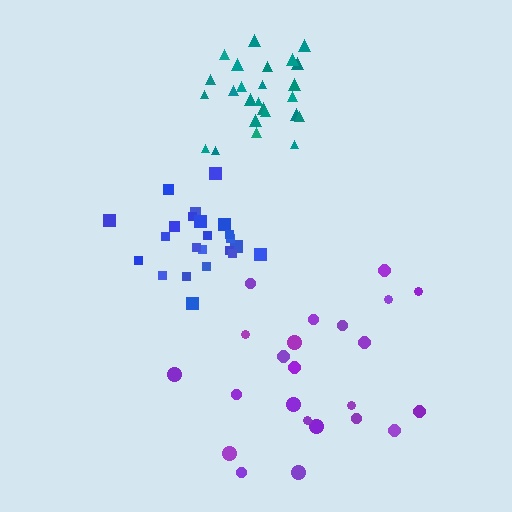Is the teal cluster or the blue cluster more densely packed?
Teal.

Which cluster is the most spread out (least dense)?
Purple.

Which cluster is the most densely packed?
Teal.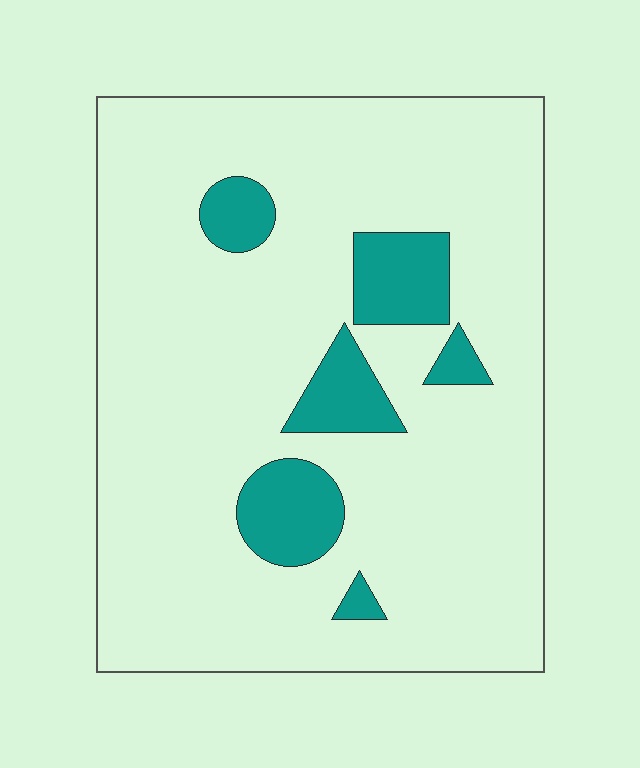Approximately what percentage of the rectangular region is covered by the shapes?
Approximately 15%.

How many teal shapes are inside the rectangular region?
6.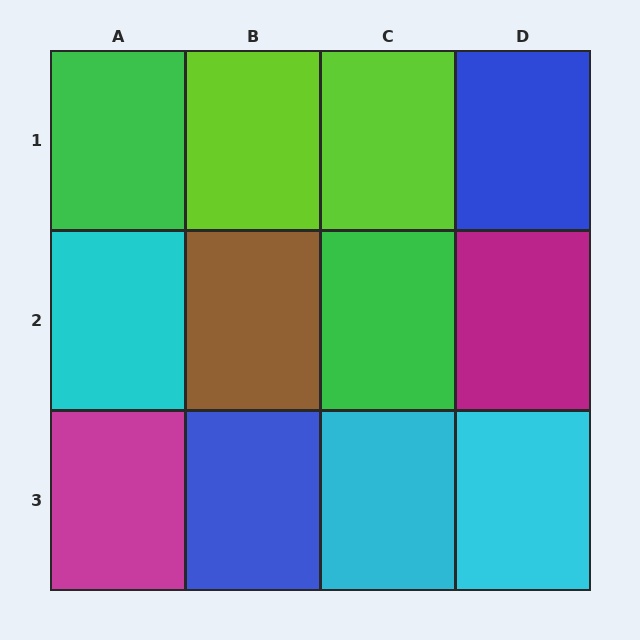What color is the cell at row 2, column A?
Cyan.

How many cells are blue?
2 cells are blue.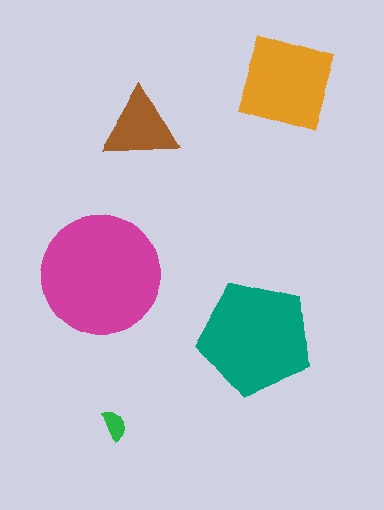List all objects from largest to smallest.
The magenta circle, the teal pentagon, the orange diamond, the brown triangle, the green semicircle.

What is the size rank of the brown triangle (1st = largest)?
4th.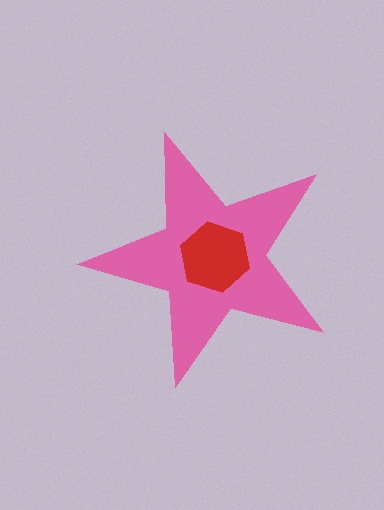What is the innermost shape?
The red hexagon.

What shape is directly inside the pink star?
The red hexagon.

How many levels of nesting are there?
2.